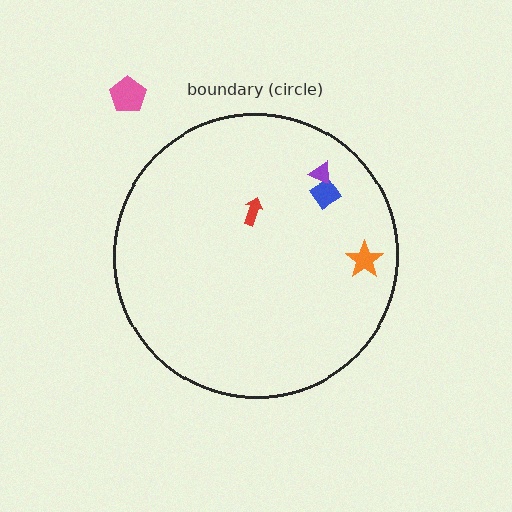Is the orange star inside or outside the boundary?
Inside.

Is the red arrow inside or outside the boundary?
Inside.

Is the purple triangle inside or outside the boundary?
Inside.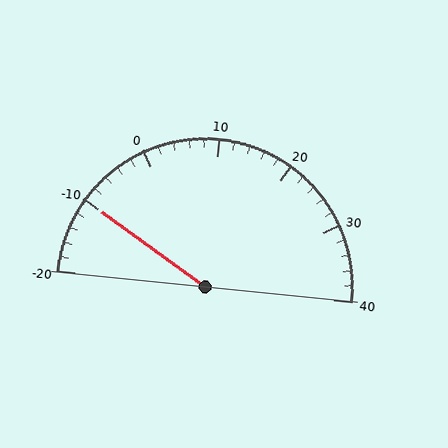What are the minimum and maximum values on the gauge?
The gauge ranges from -20 to 40.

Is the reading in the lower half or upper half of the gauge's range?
The reading is in the lower half of the range (-20 to 40).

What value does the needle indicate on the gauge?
The needle indicates approximately -10.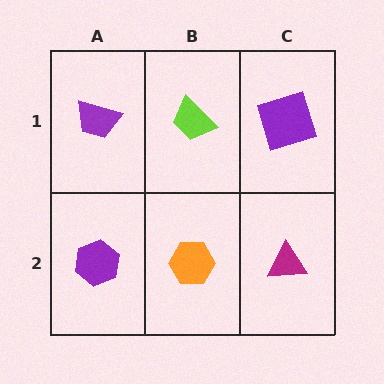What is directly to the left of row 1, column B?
A purple trapezoid.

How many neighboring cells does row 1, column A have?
2.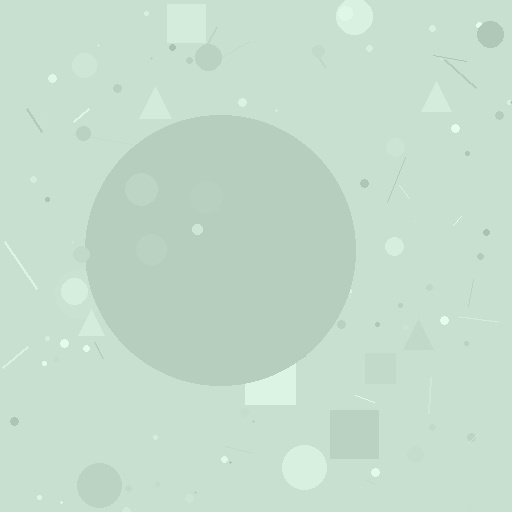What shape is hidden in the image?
A circle is hidden in the image.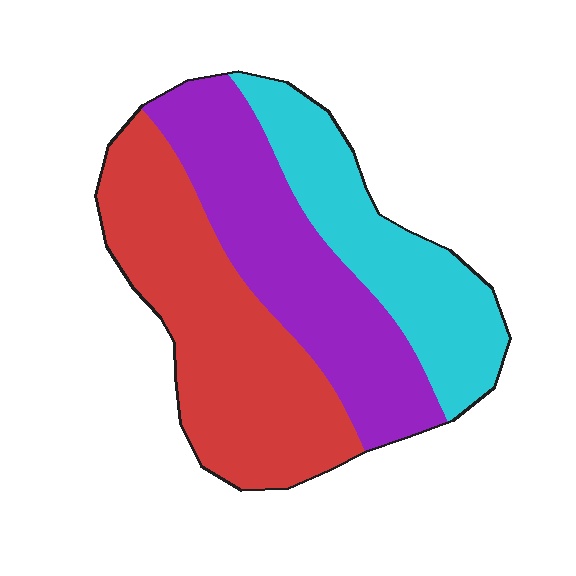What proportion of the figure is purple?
Purple covers about 35% of the figure.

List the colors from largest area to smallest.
From largest to smallest: red, purple, cyan.